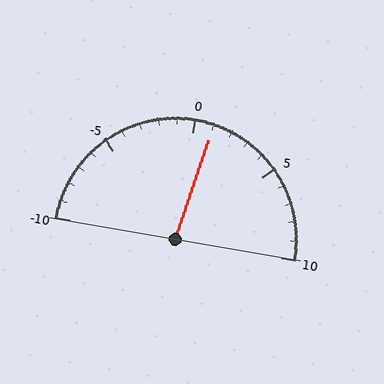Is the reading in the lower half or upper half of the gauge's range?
The reading is in the upper half of the range (-10 to 10).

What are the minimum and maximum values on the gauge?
The gauge ranges from -10 to 10.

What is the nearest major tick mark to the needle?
The nearest major tick mark is 0.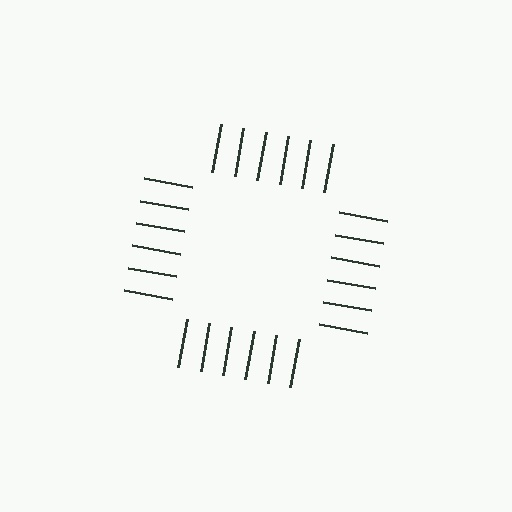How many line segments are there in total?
24 — 6 along each of the 4 edges.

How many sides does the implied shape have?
4 sides — the line-ends trace a square.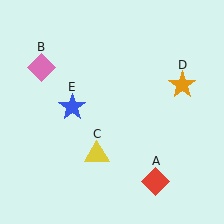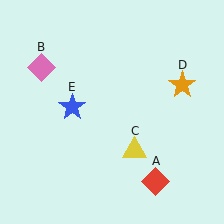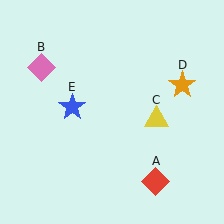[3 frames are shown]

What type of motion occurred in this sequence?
The yellow triangle (object C) rotated counterclockwise around the center of the scene.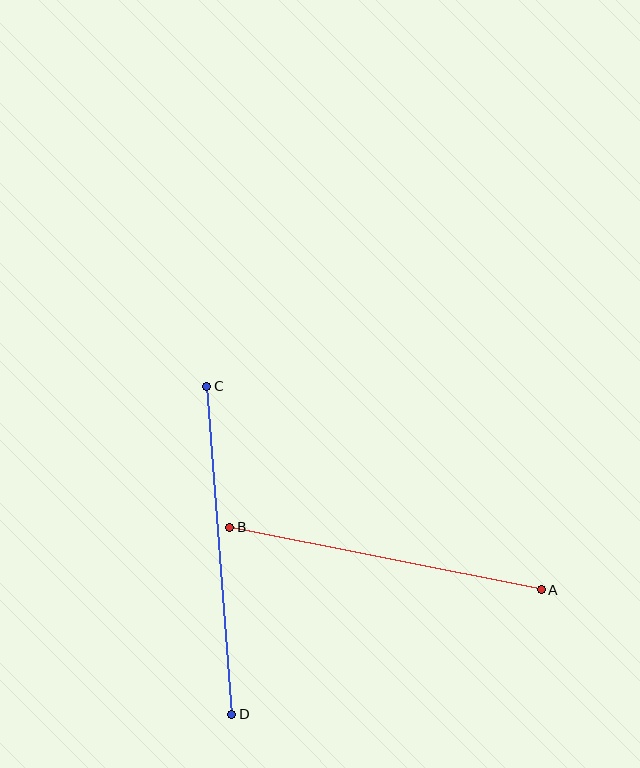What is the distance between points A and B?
The distance is approximately 318 pixels.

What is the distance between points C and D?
The distance is approximately 329 pixels.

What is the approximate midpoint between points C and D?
The midpoint is at approximately (219, 550) pixels.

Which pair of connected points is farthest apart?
Points C and D are farthest apart.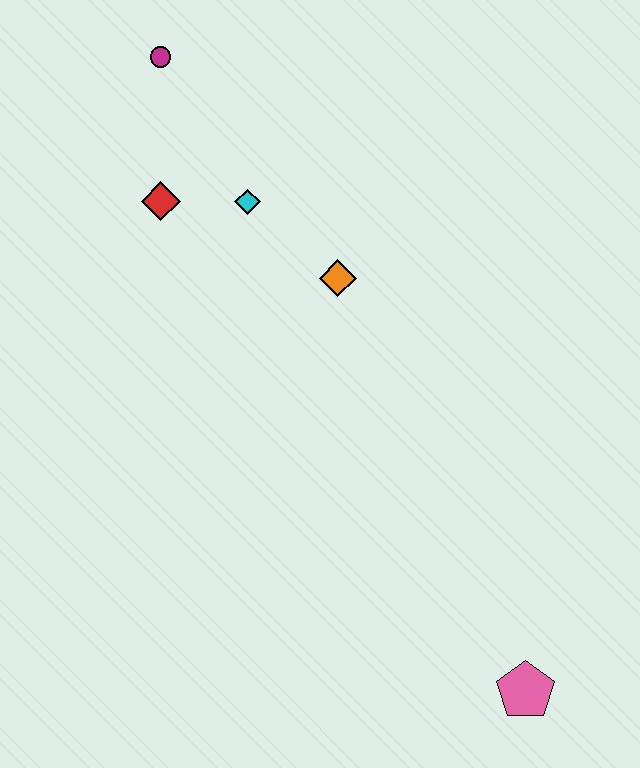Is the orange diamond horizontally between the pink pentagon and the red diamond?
Yes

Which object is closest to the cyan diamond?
The red diamond is closest to the cyan diamond.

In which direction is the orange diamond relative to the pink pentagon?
The orange diamond is above the pink pentagon.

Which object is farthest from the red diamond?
The pink pentagon is farthest from the red diamond.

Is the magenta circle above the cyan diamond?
Yes